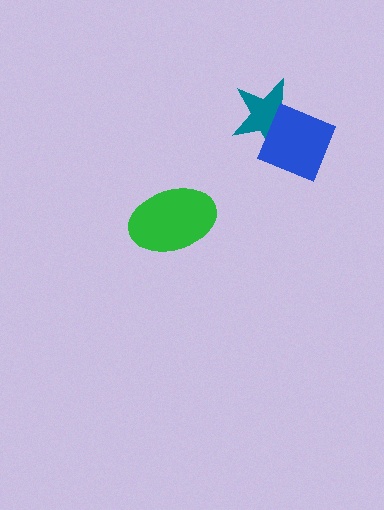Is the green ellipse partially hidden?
No, no other shape covers it.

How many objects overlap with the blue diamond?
1 object overlaps with the blue diamond.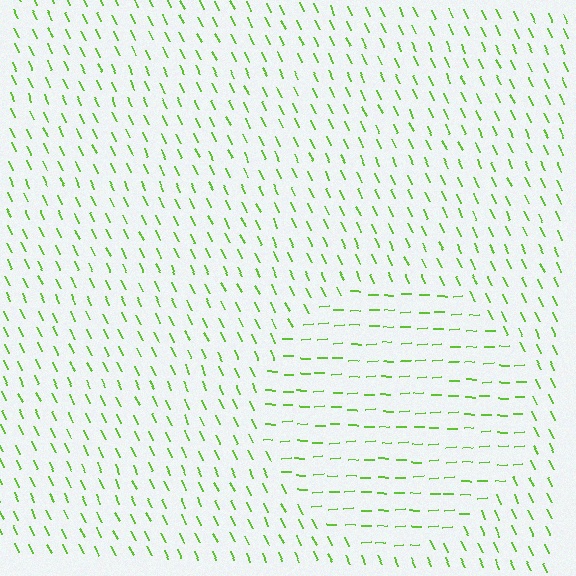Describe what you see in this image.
The image is filled with small lime line segments. A circle region in the image has lines oriented differently from the surrounding lines, creating a visible texture boundary.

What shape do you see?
I see a circle.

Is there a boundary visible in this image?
Yes, there is a texture boundary formed by a change in line orientation.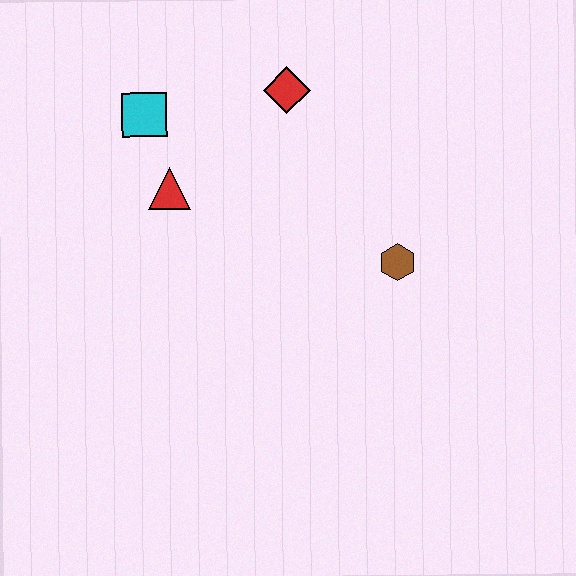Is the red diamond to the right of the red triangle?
Yes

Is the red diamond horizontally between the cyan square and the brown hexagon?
Yes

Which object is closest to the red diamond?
The cyan square is closest to the red diamond.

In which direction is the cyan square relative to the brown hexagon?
The cyan square is to the left of the brown hexagon.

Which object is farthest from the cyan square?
The brown hexagon is farthest from the cyan square.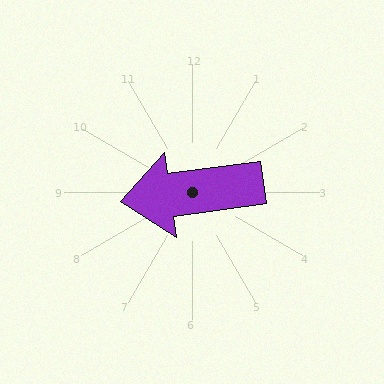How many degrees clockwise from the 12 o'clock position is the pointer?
Approximately 262 degrees.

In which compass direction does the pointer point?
West.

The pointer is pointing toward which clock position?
Roughly 9 o'clock.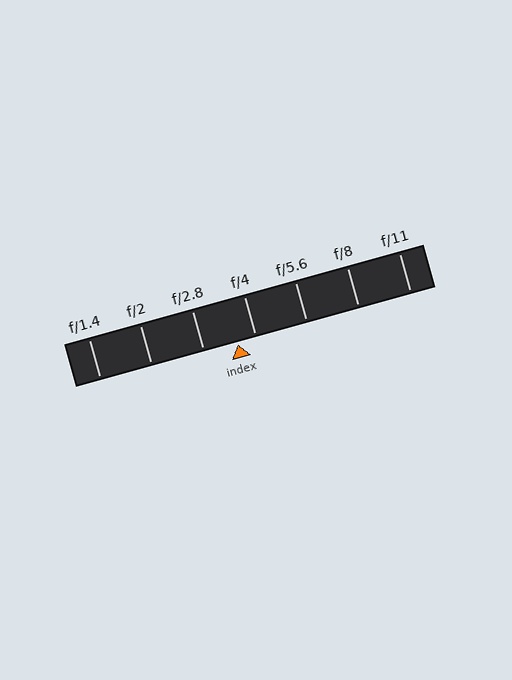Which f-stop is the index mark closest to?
The index mark is closest to f/4.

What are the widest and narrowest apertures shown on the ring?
The widest aperture shown is f/1.4 and the narrowest is f/11.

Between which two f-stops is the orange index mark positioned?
The index mark is between f/2.8 and f/4.